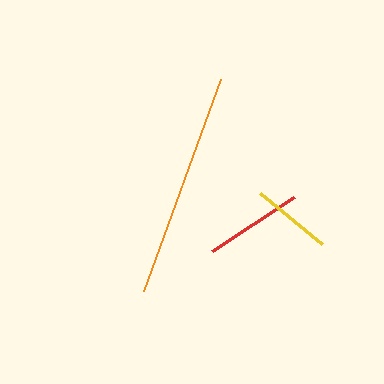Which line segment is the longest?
The orange line is the longest at approximately 226 pixels.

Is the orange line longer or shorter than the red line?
The orange line is longer than the red line.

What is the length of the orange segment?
The orange segment is approximately 226 pixels long.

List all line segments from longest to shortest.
From longest to shortest: orange, red, yellow.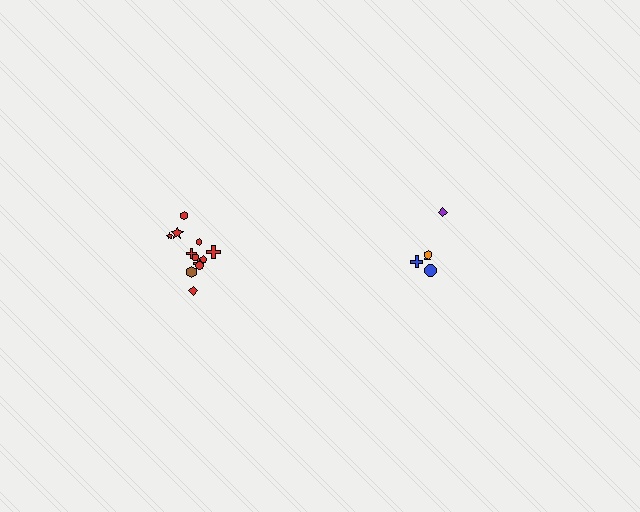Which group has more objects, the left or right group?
The left group.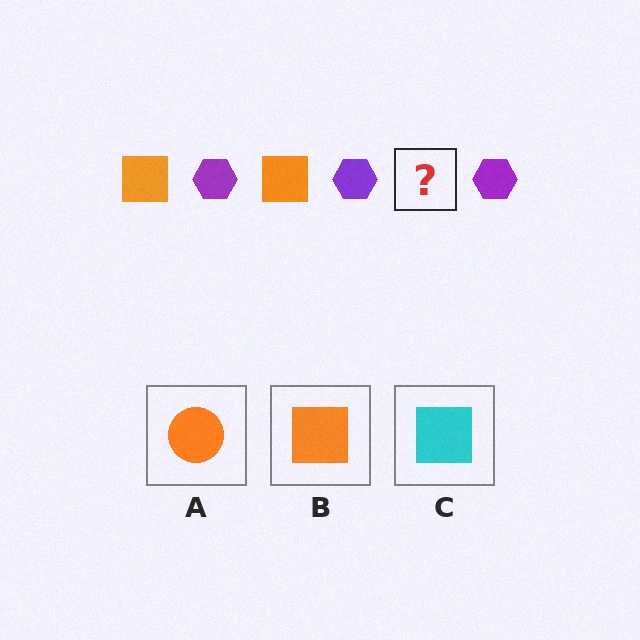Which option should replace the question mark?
Option B.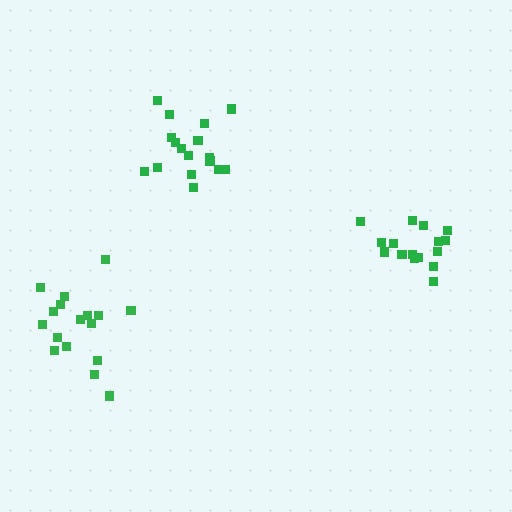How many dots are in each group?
Group 1: 16 dots, Group 2: 17 dots, Group 3: 17 dots (50 total).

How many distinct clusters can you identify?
There are 3 distinct clusters.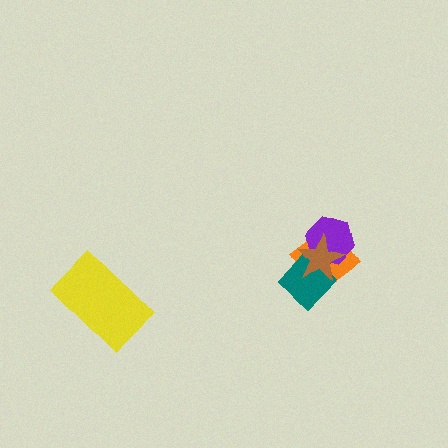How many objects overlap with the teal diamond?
3 objects overlap with the teal diamond.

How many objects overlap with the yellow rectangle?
0 objects overlap with the yellow rectangle.